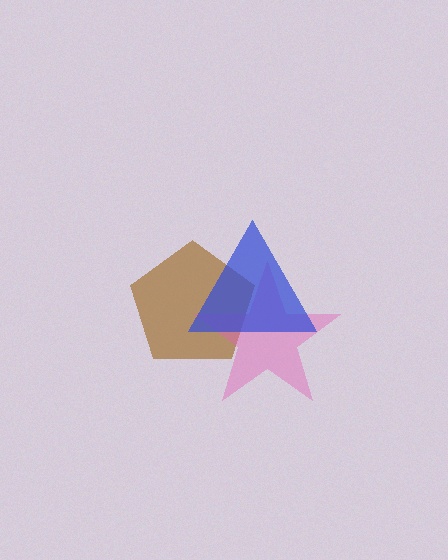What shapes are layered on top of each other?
The layered shapes are: a brown pentagon, a pink star, a blue triangle.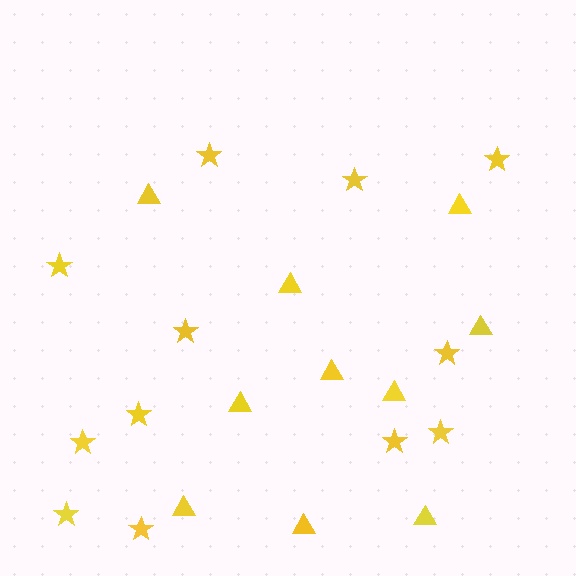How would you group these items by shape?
There are 2 groups: one group of triangles (10) and one group of stars (12).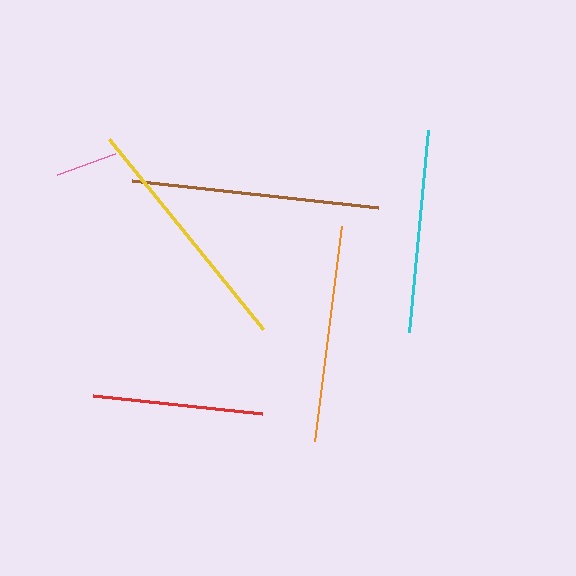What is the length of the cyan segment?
The cyan segment is approximately 203 pixels long.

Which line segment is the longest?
The brown line is the longest at approximately 248 pixels.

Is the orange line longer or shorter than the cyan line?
The orange line is longer than the cyan line.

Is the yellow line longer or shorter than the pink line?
The yellow line is longer than the pink line.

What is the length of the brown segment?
The brown segment is approximately 248 pixels long.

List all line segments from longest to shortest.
From longest to shortest: brown, yellow, orange, cyan, red, pink.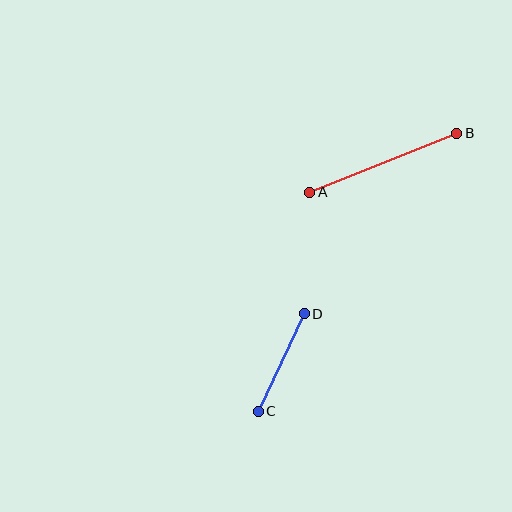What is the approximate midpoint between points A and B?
The midpoint is at approximately (383, 163) pixels.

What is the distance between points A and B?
The distance is approximately 158 pixels.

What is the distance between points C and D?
The distance is approximately 108 pixels.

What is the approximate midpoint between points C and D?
The midpoint is at approximately (281, 363) pixels.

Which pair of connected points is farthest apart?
Points A and B are farthest apart.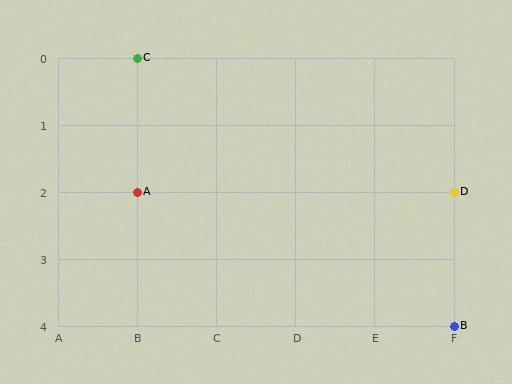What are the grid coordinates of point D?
Point D is at grid coordinates (F, 2).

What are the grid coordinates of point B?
Point B is at grid coordinates (F, 4).